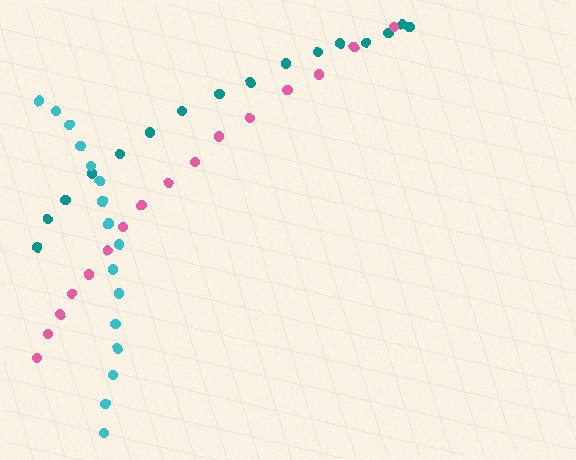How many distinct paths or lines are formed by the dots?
There are 3 distinct paths.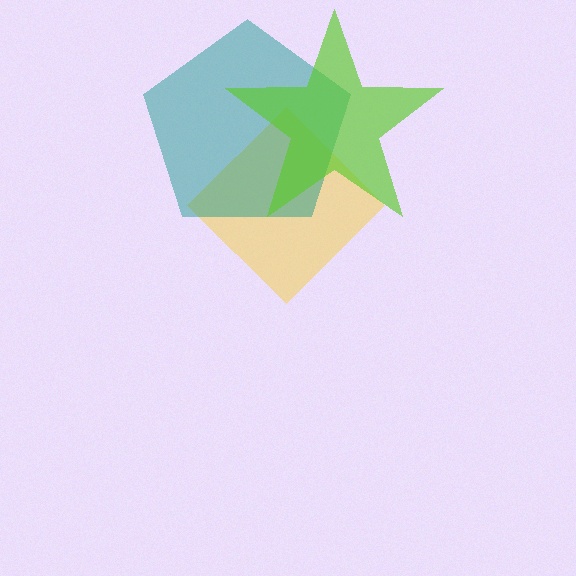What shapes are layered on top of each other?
The layered shapes are: a yellow diamond, a teal pentagon, a lime star.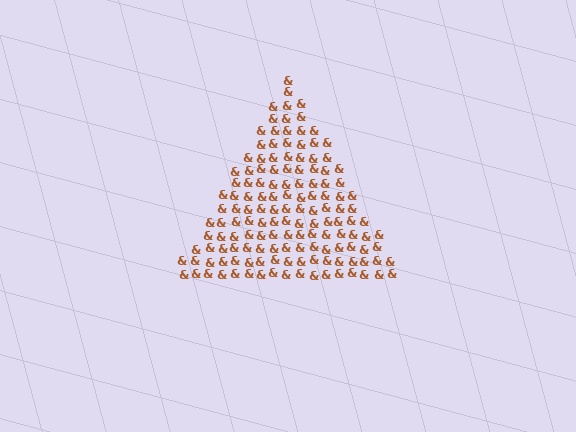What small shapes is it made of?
It is made of small ampersands.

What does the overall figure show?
The overall figure shows a triangle.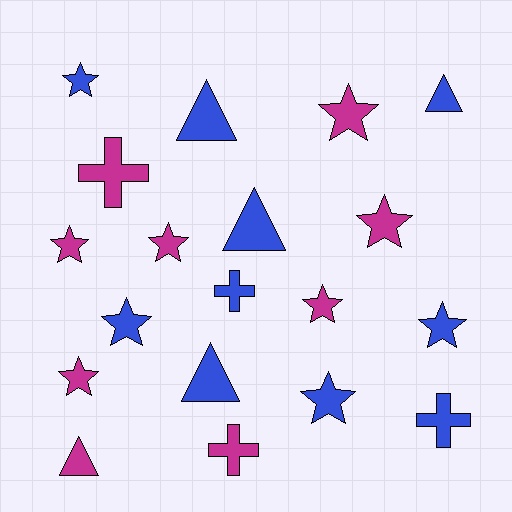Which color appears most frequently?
Blue, with 10 objects.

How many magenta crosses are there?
There are 2 magenta crosses.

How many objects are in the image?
There are 19 objects.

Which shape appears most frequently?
Star, with 10 objects.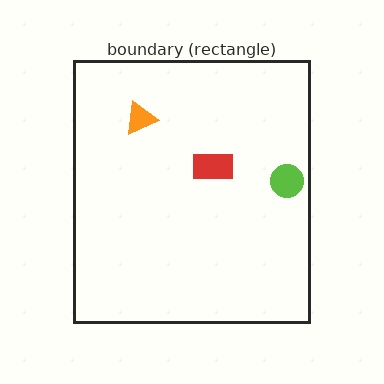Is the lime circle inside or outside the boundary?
Inside.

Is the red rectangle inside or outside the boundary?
Inside.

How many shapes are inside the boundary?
3 inside, 0 outside.